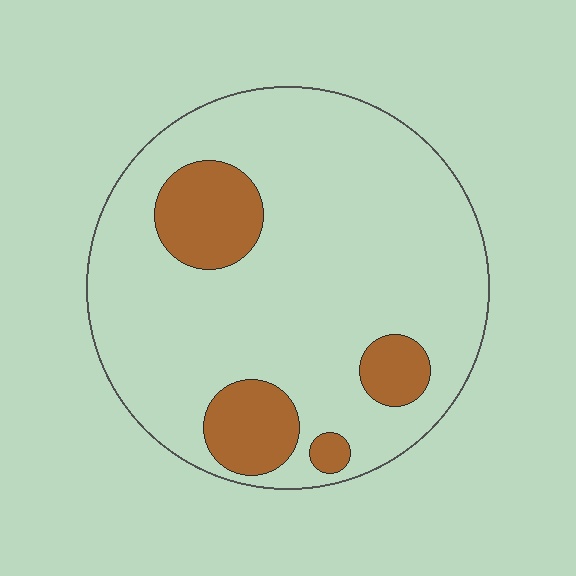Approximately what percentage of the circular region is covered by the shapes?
Approximately 15%.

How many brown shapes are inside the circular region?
4.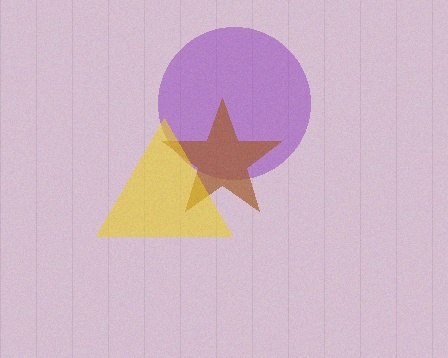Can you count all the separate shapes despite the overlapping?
Yes, there are 3 separate shapes.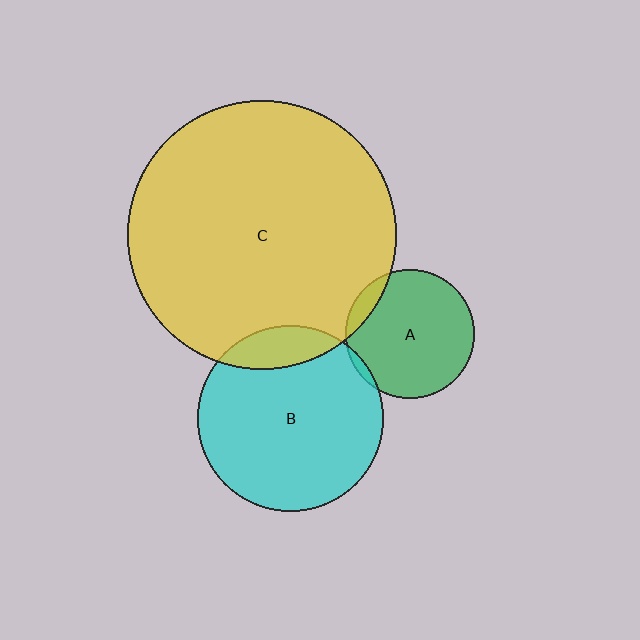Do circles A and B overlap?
Yes.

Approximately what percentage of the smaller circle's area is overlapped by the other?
Approximately 5%.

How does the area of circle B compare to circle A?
Approximately 2.1 times.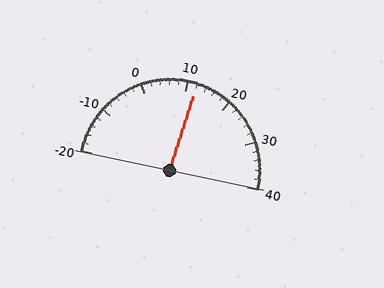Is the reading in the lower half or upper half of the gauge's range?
The reading is in the upper half of the range (-20 to 40).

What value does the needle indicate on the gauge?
The needle indicates approximately 12.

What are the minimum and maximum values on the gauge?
The gauge ranges from -20 to 40.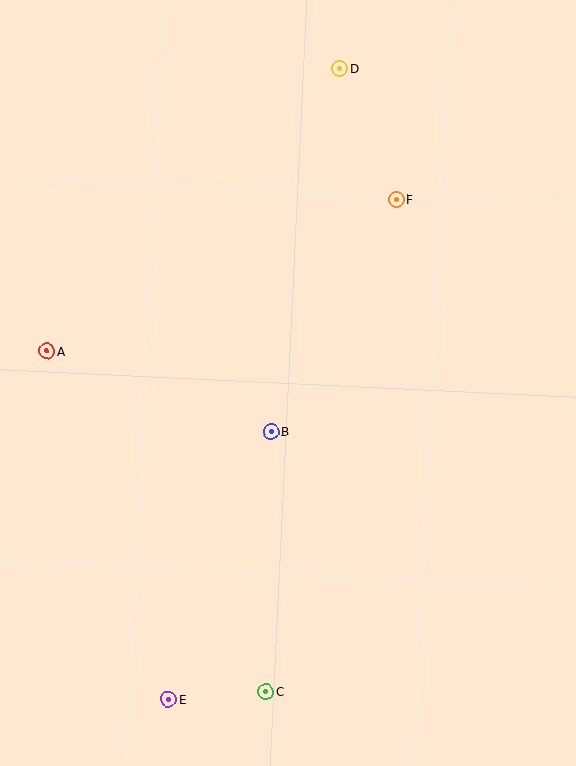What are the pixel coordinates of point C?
Point C is at (266, 691).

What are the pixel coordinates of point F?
Point F is at (396, 199).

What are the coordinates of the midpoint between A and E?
The midpoint between A and E is at (108, 525).